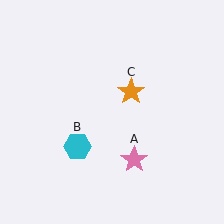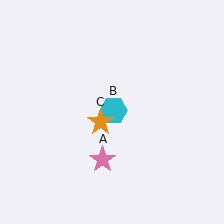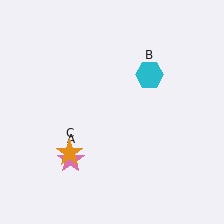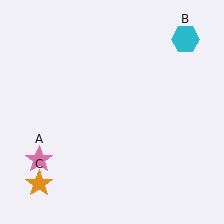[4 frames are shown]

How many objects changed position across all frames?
3 objects changed position: pink star (object A), cyan hexagon (object B), orange star (object C).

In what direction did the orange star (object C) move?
The orange star (object C) moved down and to the left.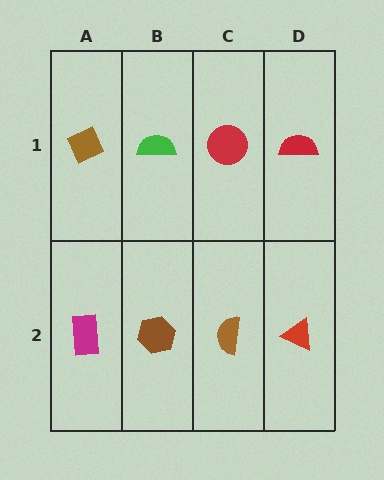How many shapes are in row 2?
4 shapes.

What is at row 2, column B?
A brown hexagon.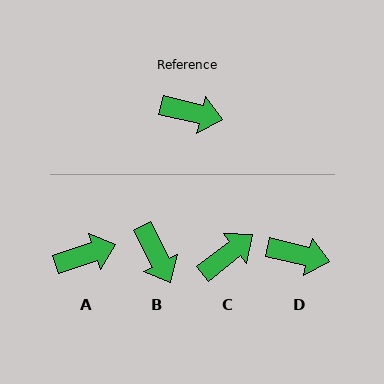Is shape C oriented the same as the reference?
No, it is off by about 52 degrees.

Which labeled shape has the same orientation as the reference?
D.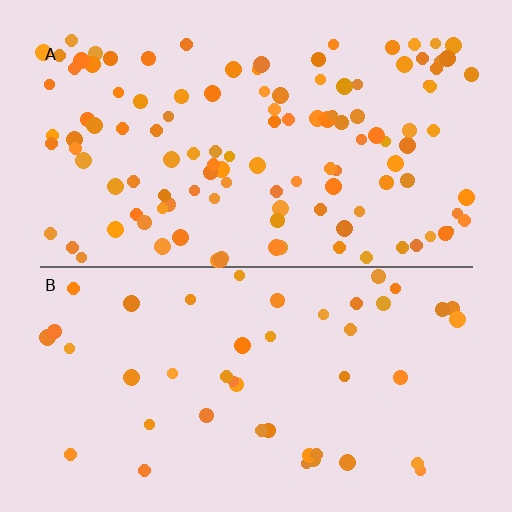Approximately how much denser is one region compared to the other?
Approximately 2.7× — region A over region B.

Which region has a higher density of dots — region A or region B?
A (the top).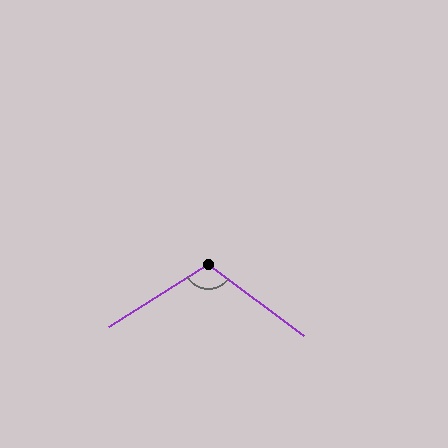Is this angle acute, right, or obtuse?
It is obtuse.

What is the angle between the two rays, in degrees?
Approximately 111 degrees.